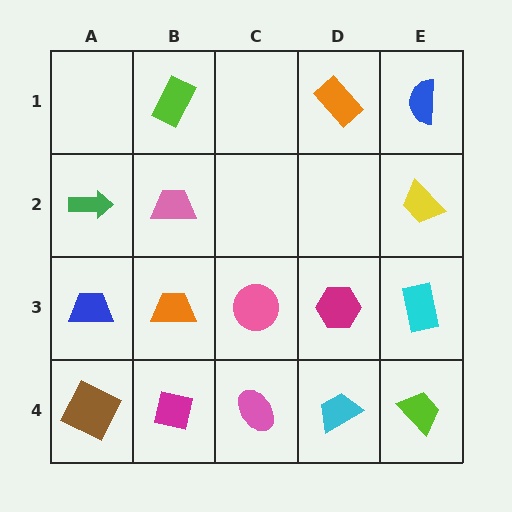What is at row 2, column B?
A pink trapezoid.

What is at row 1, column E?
A blue semicircle.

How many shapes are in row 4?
5 shapes.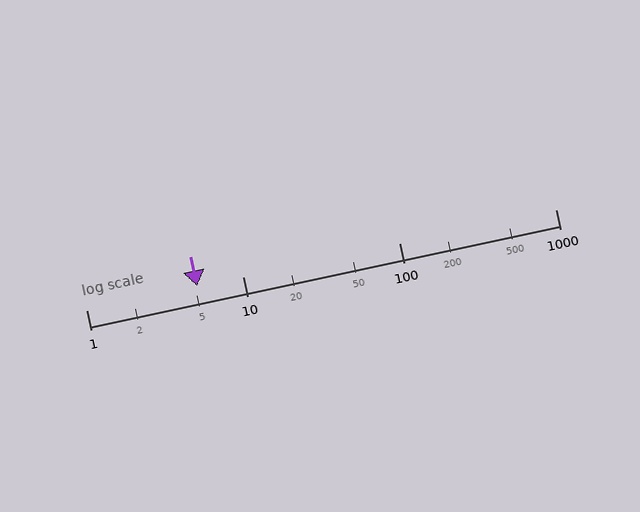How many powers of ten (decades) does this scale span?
The scale spans 3 decades, from 1 to 1000.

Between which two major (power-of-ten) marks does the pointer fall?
The pointer is between 1 and 10.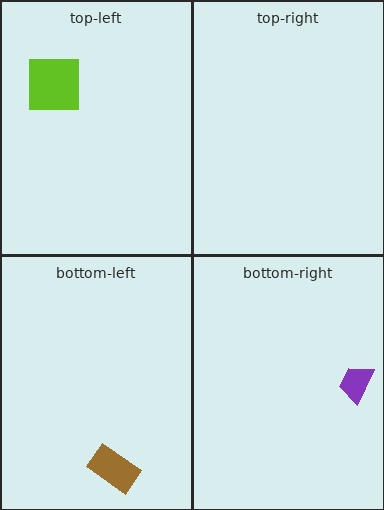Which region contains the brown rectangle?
The bottom-left region.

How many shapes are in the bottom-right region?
1.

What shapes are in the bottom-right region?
The purple trapezoid.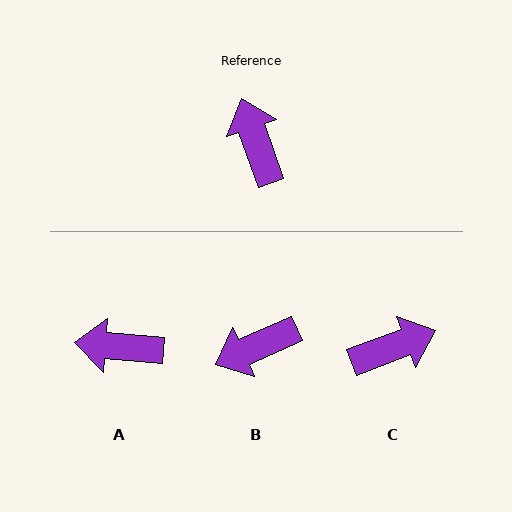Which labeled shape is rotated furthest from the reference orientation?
B, about 94 degrees away.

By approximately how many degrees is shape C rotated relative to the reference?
Approximately 89 degrees clockwise.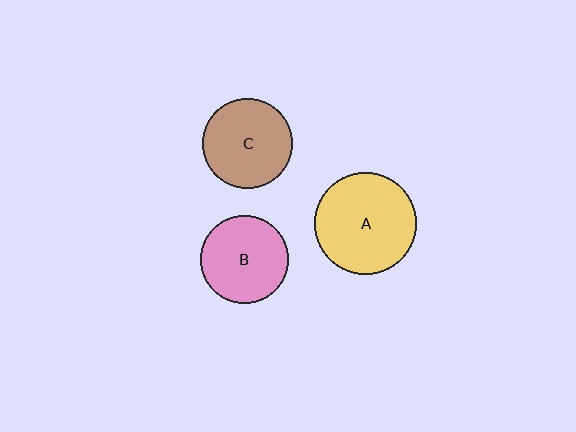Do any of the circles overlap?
No, none of the circles overlap.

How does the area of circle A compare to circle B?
Approximately 1.3 times.